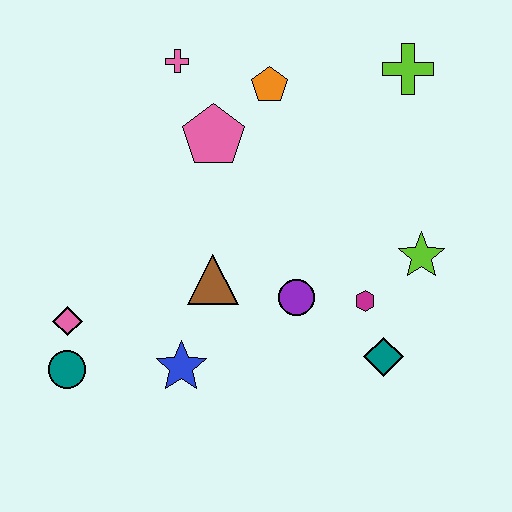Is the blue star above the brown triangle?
No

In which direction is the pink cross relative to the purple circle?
The pink cross is above the purple circle.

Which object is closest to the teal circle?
The pink diamond is closest to the teal circle.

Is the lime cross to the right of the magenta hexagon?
Yes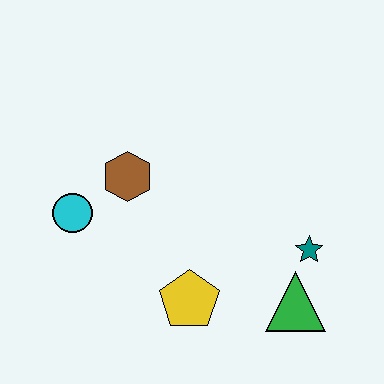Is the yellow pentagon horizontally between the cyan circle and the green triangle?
Yes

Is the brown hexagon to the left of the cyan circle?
No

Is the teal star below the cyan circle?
Yes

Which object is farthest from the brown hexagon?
The green triangle is farthest from the brown hexagon.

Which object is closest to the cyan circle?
The brown hexagon is closest to the cyan circle.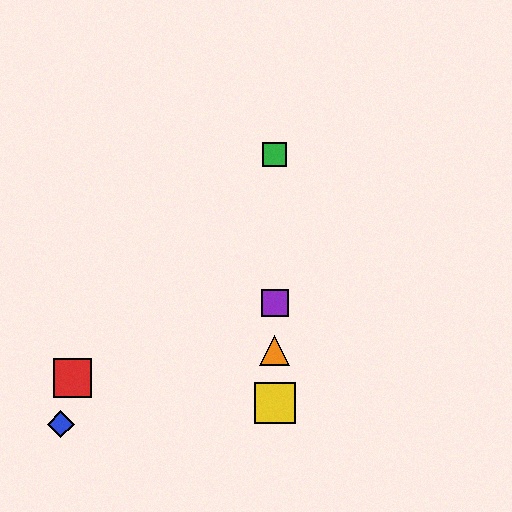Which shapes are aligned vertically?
The green square, the yellow square, the purple square, the orange triangle are aligned vertically.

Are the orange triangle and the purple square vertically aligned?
Yes, both are at x≈275.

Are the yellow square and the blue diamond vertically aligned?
No, the yellow square is at x≈275 and the blue diamond is at x≈61.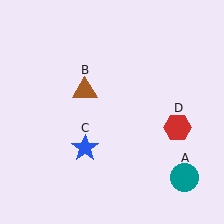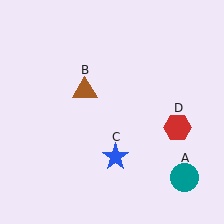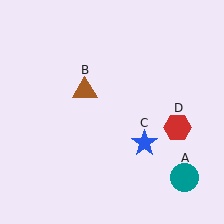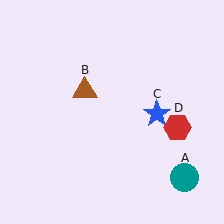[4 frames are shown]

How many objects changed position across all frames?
1 object changed position: blue star (object C).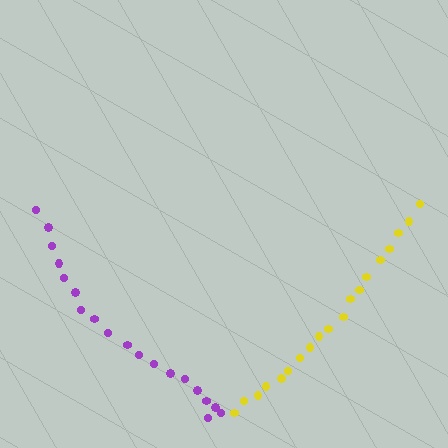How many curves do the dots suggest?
There are 2 distinct paths.